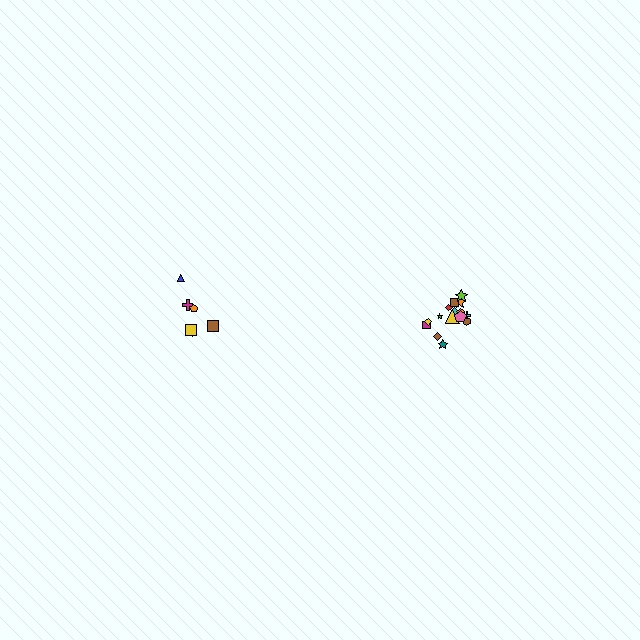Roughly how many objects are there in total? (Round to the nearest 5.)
Roughly 20 objects in total.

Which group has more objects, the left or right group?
The right group.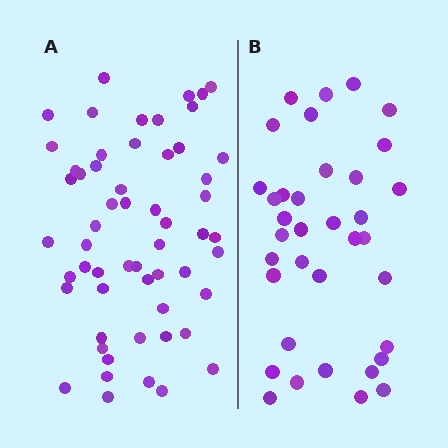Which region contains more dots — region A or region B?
Region A (the left region) has more dots.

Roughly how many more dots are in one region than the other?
Region A has approximately 20 more dots than region B.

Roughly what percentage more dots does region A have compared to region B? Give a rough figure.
About 60% more.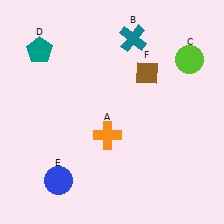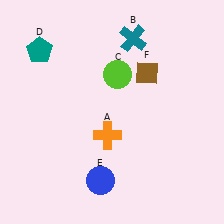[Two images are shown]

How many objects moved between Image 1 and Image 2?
2 objects moved between the two images.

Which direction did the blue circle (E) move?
The blue circle (E) moved right.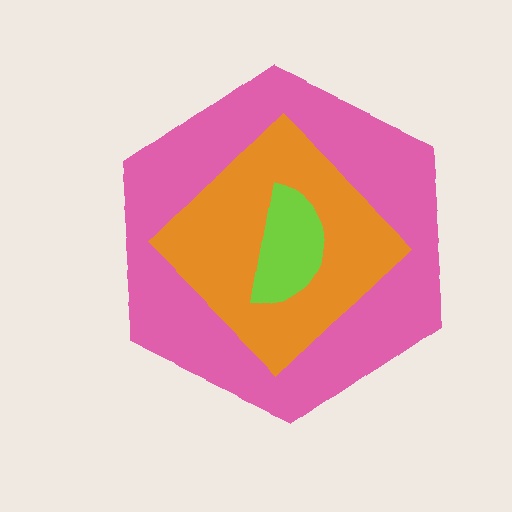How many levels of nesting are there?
3.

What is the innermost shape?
The lime semicircle.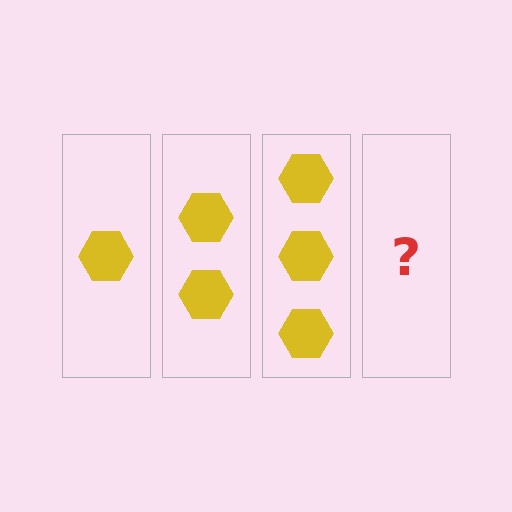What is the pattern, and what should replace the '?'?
The pattern is that each step adds one more hexagon. The '?' should be 4 hexagons.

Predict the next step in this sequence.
The next step is 4 hexagons.